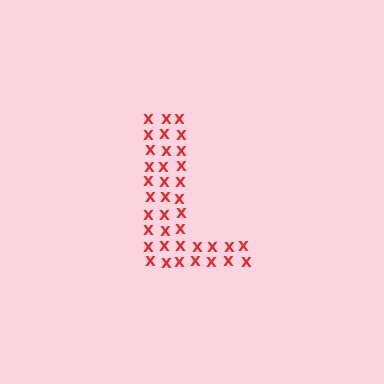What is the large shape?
The large shape is the letter L.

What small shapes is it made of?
It is made of small letter X's.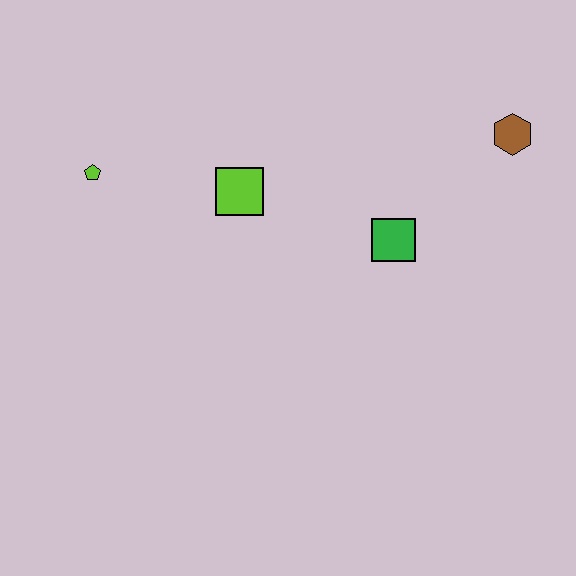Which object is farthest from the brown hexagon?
The lime pentagon is farthest from the brown hexagon.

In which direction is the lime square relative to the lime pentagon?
The lime square is to the right of the lime pentagon.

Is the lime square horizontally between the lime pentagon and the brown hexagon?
Yes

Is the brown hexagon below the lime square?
No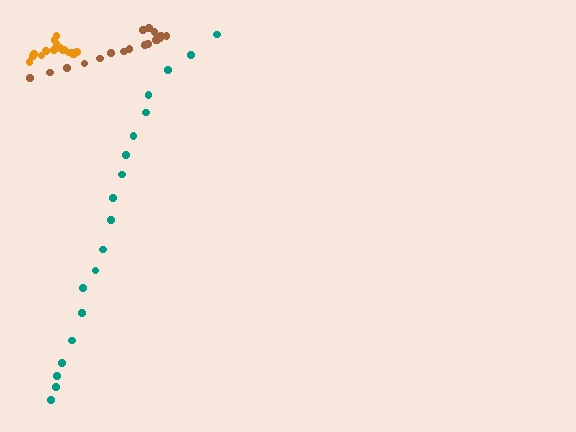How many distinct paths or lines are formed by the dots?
There are 3 distinct paths.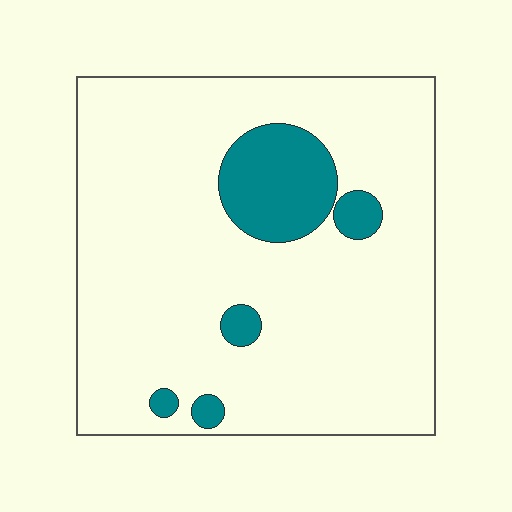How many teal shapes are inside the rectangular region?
5.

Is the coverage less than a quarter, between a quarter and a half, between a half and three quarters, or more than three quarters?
Less than a quarter.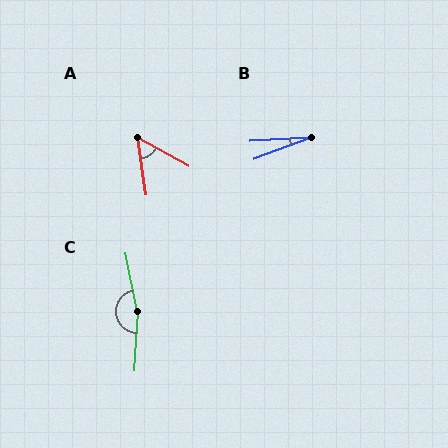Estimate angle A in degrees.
Approximately 53 degrees.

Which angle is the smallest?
B, at approximately 17 degrees.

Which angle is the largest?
C, at approximately 166 degrees.